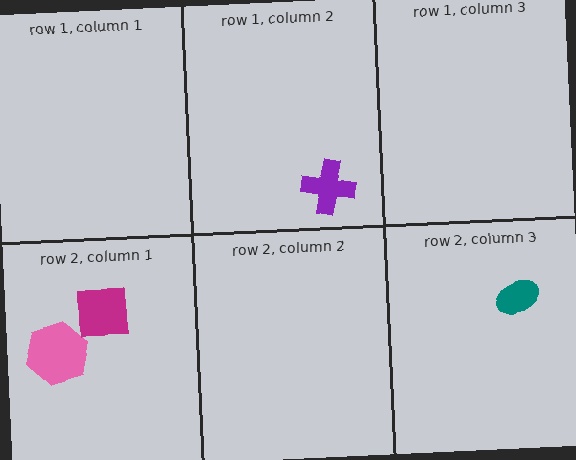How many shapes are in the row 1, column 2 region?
1.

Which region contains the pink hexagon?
The row 2, column 1 region.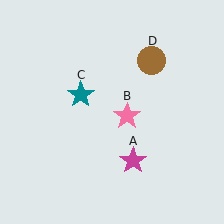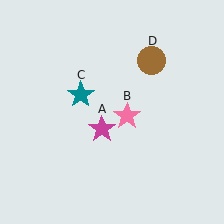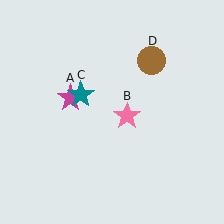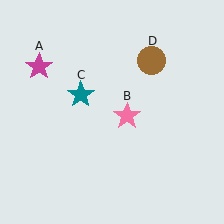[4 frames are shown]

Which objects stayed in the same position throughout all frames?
Pink star (object B) and teal star (object C) and brown circle (object D) remained stationary.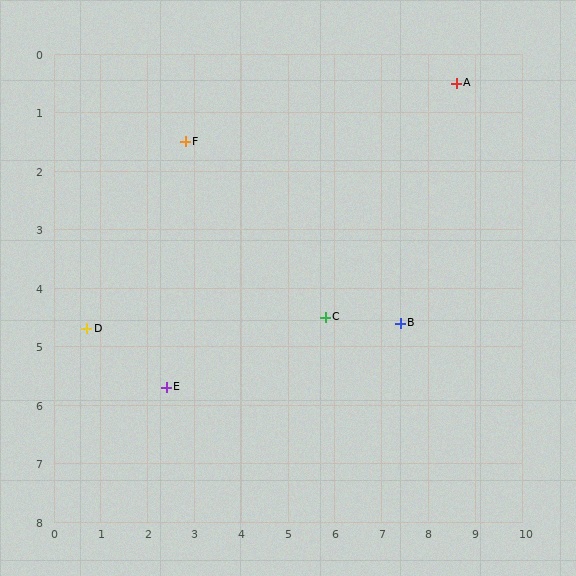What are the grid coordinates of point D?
Point D is at approximately (0.7, 4.7).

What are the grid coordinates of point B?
Point B is at approximately (7.4, 4.6).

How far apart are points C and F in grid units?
Points C and F are about 4.2 grid units apart.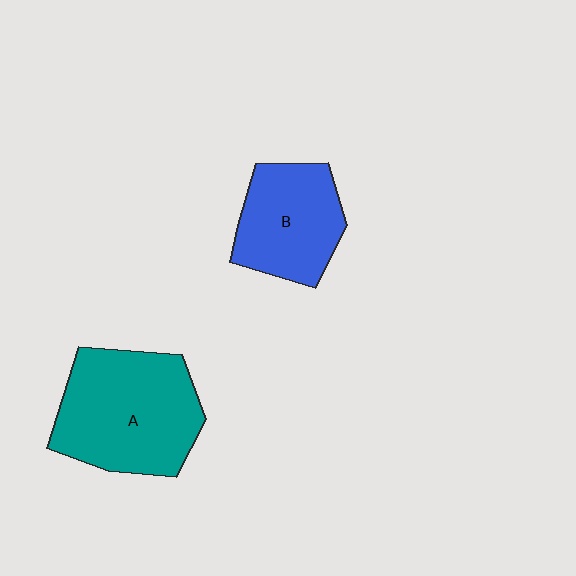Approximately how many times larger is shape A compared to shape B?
Approximately 1.4 times.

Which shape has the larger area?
Shape A (teal).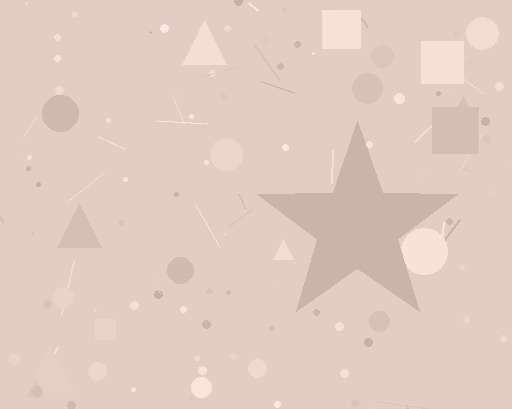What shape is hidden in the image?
A star is hidden in the image.